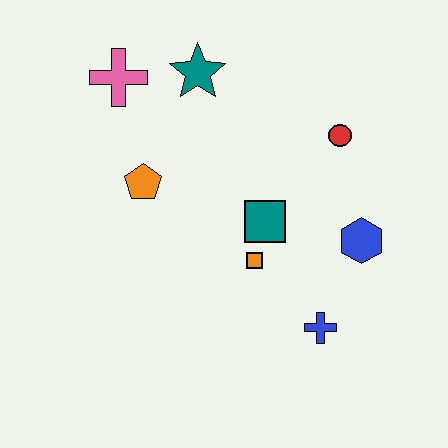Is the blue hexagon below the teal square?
Yes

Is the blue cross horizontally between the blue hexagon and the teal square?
Yes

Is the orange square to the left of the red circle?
Yes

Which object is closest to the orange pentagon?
The pink cross is closest to the orange pentagon.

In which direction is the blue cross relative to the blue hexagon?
The blue cross is below the blue hexagon.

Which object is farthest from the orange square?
The pink cross is farthest from the orange square.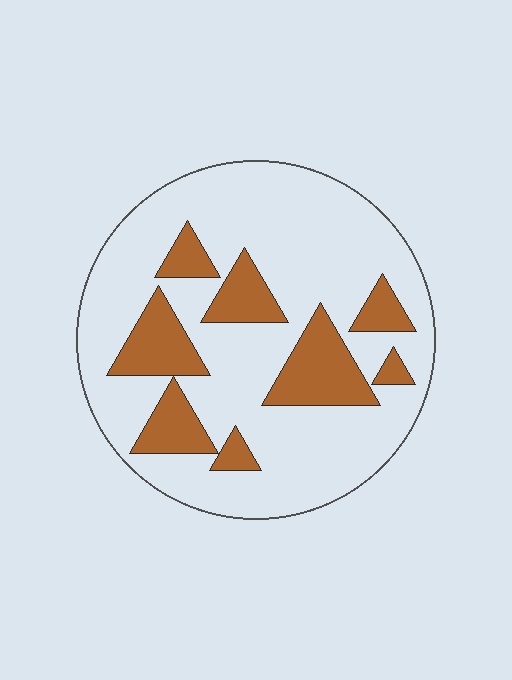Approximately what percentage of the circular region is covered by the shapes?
Approximately 25%.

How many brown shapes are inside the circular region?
8.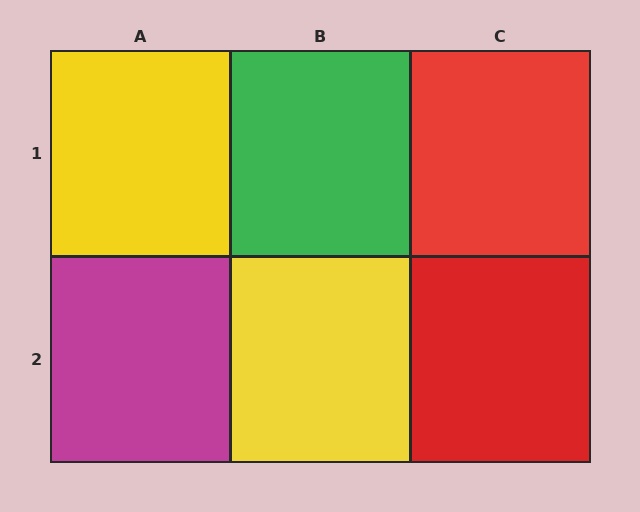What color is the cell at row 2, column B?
Yellow.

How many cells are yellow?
2 cells are yellow.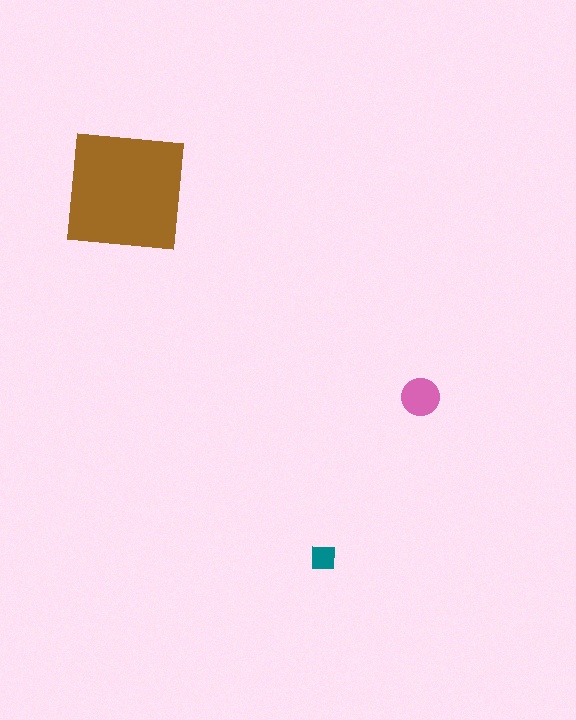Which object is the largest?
The brown square.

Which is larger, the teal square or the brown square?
The brown square.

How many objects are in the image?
There are 3 objects in the image.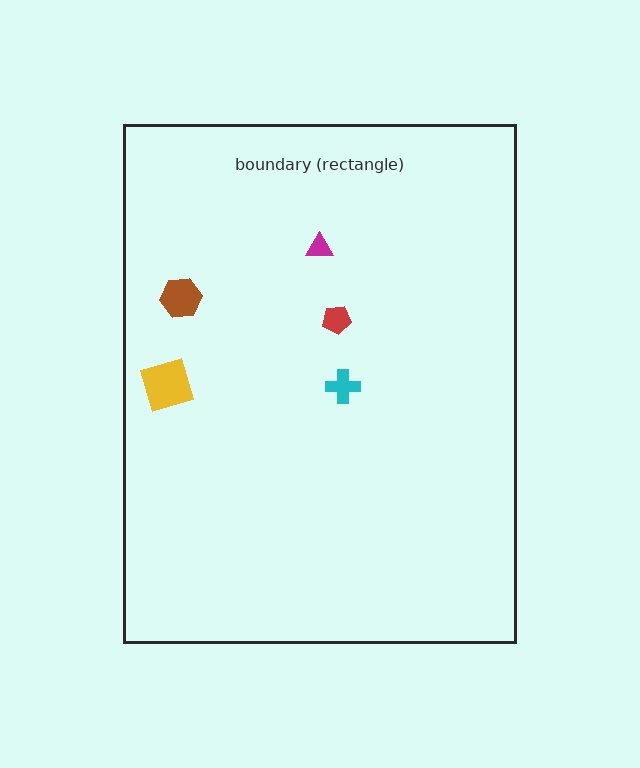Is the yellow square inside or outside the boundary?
Inside.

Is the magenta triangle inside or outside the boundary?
Inside.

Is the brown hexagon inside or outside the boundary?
Inside.